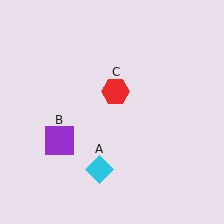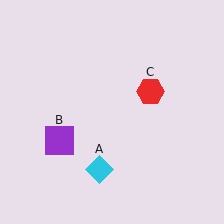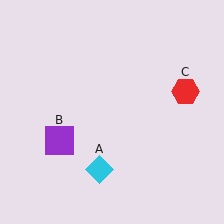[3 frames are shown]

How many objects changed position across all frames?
1 object changed position: red hexagon (object C).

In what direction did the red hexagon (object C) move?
The red hexagon (object C) moved right.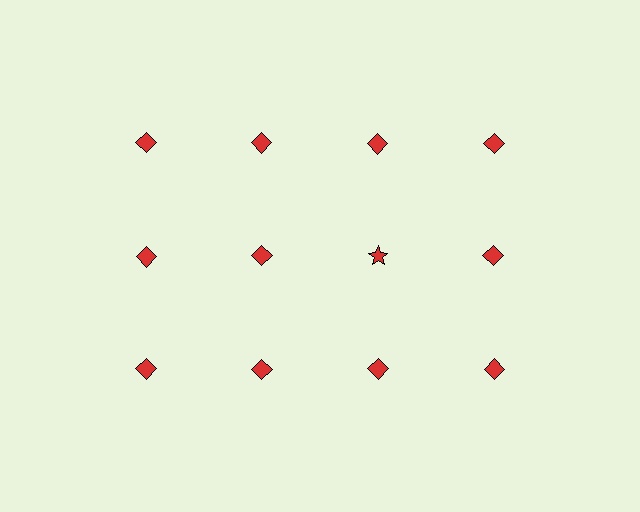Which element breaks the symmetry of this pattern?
The red star in the second row, center column breaks the symmetry. All other shapes are red diamonds.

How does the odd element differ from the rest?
It has a different shape: star instead of diamond.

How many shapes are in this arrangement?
There are 12 shapes arranged in a grid pattern.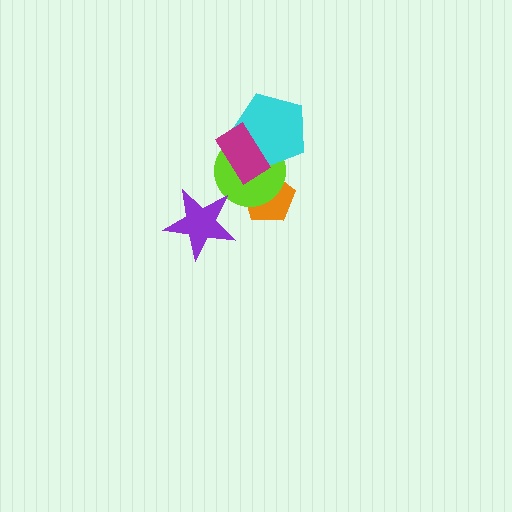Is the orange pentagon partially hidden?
Yes, it is partially covered by another shape.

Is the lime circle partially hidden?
Yes, it is partially covered by another shape.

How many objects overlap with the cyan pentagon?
2 objects overlap with the cyan pentagon.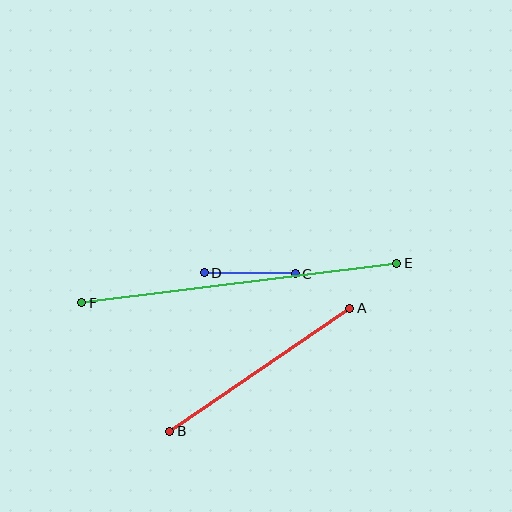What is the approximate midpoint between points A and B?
The midpoint is at approximately (260, 370) pixels.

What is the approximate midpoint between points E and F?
The midpoint is at approximately (239, 283) pixels.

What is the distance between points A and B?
The distance is approximately 218 pixels.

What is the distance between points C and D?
The distance is approximately 91 pixels.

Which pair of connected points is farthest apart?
Points E and F are farthest apart.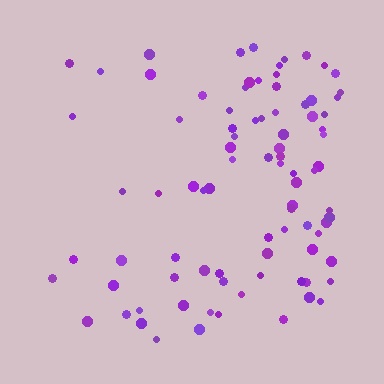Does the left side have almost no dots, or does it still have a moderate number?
Still a moderate number, just noticeably fewer than the right.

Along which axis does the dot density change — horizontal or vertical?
Horizontal.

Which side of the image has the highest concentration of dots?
The right.